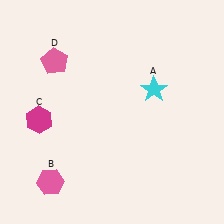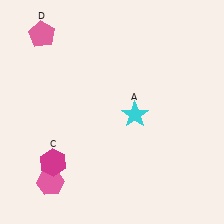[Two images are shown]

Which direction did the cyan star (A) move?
The cyan star (A) moved down.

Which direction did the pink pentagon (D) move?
The pink pentagon (D) moved up.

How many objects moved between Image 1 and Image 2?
3 objects moved between the two images.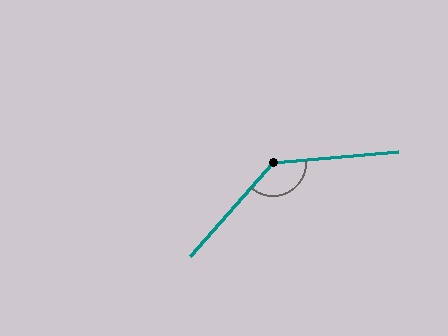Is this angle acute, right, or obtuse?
It is obtuse.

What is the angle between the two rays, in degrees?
Approximately 137 degrees.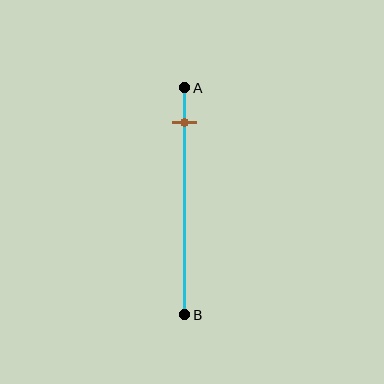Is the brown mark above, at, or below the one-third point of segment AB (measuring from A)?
The brown mark is above the one-third point of segment AB.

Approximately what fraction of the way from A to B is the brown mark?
The brown mark is approximately 15% of the way from A to B.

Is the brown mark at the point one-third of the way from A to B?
No, the mark is at about 15% from A, not at the 33% one-third point.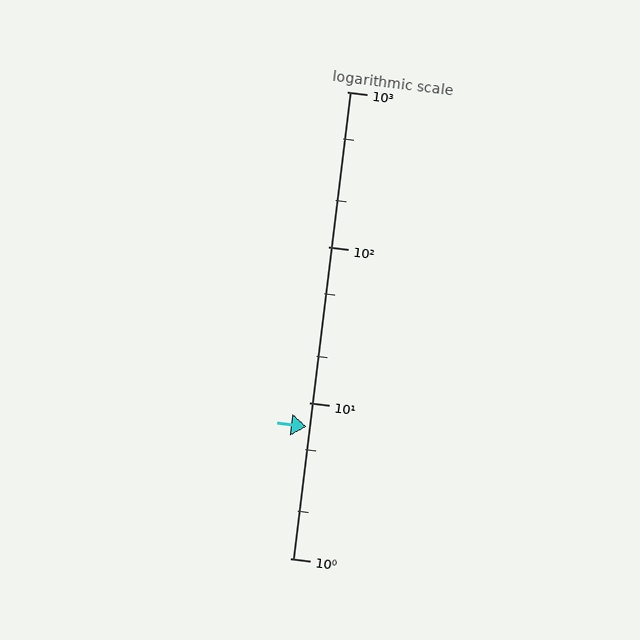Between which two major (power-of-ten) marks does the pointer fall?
The pointer is between 1 and 10.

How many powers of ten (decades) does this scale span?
The scale spans 3 decades, from 1 to 1000.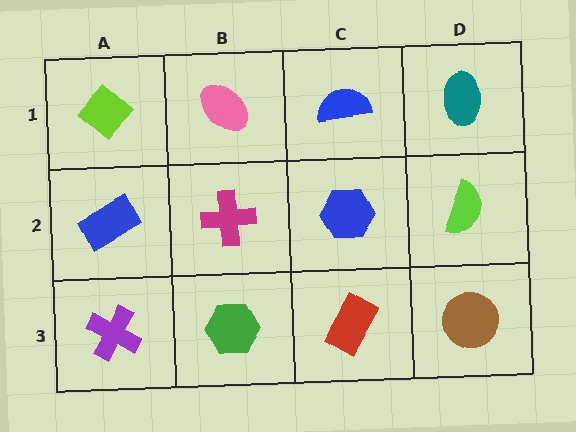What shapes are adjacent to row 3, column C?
A blue hexagon (row 2, column C), a green hexagon (row 3, column B), a brown circle (row 3, column D).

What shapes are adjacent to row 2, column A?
A lime diamond (row 1, column A), a purple cross (row 3, column A), a magenta cross (row 2, column B).